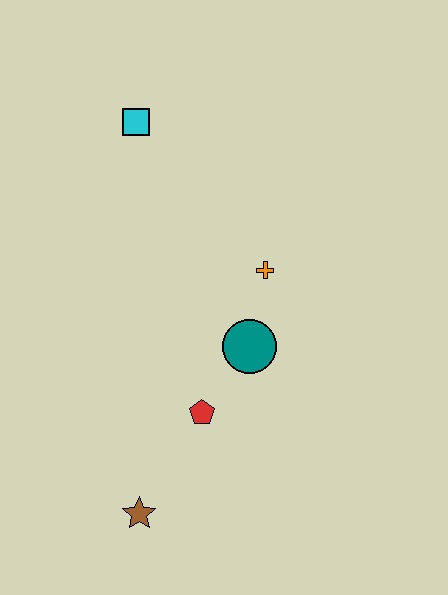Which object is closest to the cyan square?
The orange cross is closest to the cyan square.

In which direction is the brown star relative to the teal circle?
The brown star is below the teal circle.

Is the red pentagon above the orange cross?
No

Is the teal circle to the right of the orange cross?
No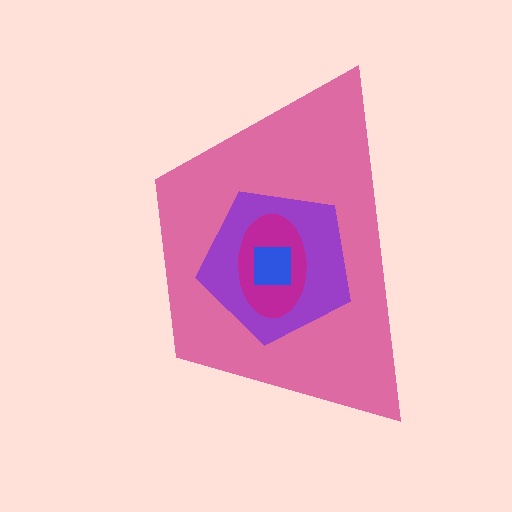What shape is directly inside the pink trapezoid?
The purple pentagon.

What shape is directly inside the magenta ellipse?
The blue square.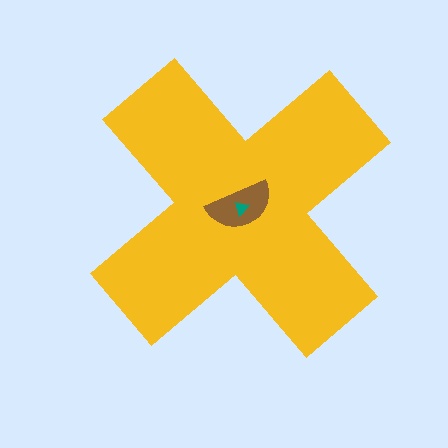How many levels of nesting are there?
3.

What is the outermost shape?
The yellow cross.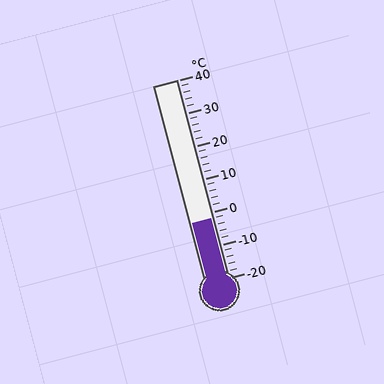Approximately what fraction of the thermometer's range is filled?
The thermometer is filled to approximately 30% of its range.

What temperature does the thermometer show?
The thermometer shows approximately -2°C.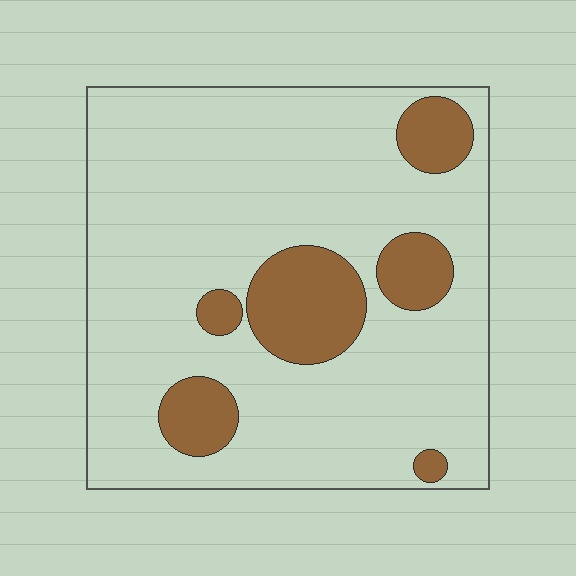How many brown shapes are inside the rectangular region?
6.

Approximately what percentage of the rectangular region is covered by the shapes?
Approximately 20%.